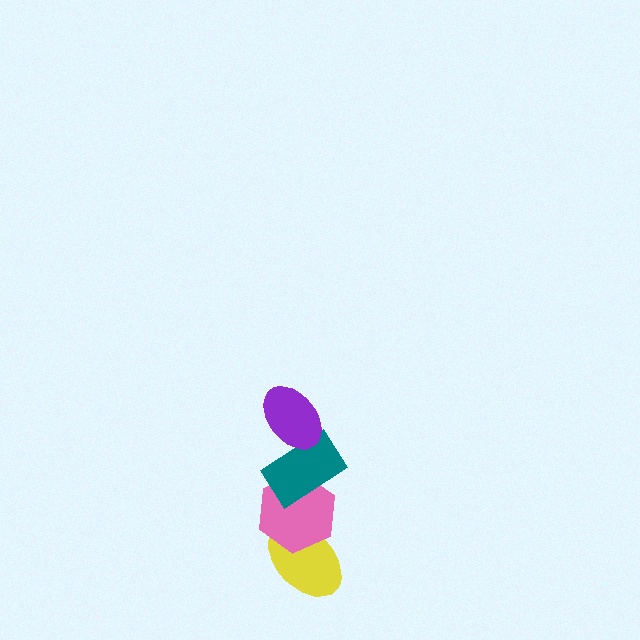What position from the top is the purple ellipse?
The purple ellipse is 1st from the top.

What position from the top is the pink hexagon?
The pink hexagon is 3rd from the top.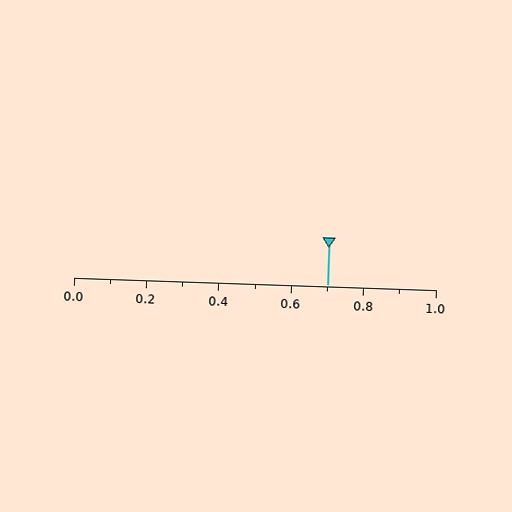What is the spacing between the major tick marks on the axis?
The major ticks are spaced 0.2 apart.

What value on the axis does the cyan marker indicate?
The marker indicates approximately 0.7.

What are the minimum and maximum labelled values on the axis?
The axis runs from 0.0 to 1.0.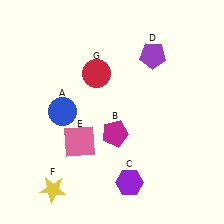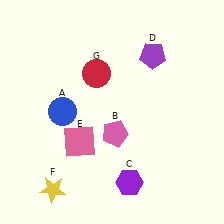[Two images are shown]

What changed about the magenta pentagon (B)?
In Image 1, B is magenta. In Image 2, it changed to pink.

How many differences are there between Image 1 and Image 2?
There is 1 difference between the two images.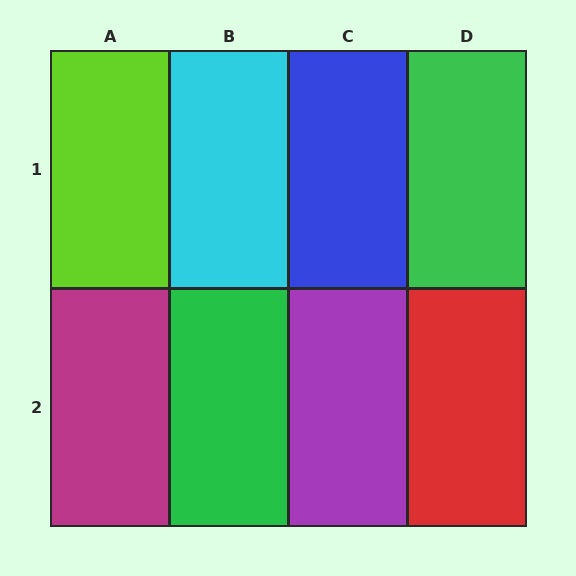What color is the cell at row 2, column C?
Purple.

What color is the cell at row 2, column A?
Magenta.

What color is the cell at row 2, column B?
Green.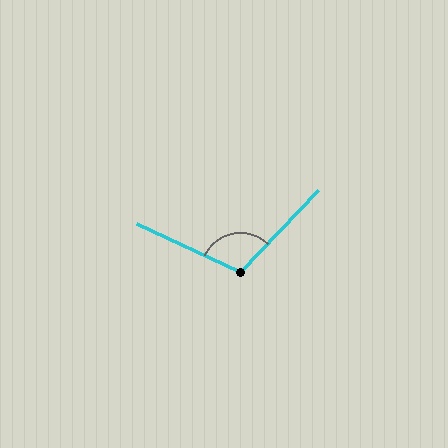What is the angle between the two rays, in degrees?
Approximately 109 degrees.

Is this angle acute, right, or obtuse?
It is obtuse.